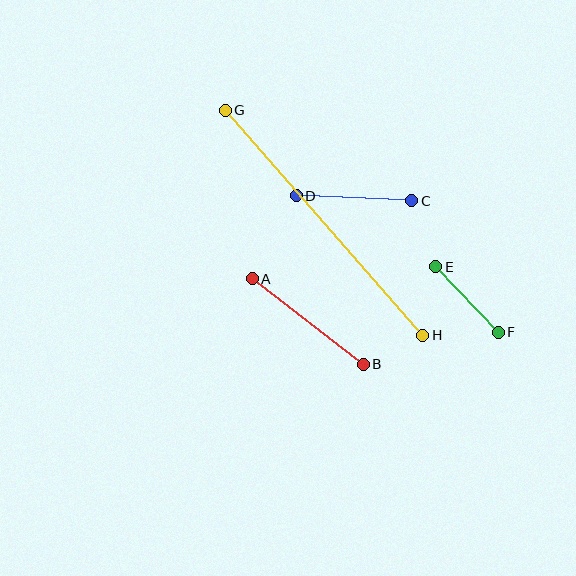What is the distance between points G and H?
The distance is approximately 299 pixels.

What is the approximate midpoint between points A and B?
The midpoint is at approximately (308, 322) pixels.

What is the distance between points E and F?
The distance is approximately 91 pixels.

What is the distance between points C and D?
The distance is approximately 115 pixels.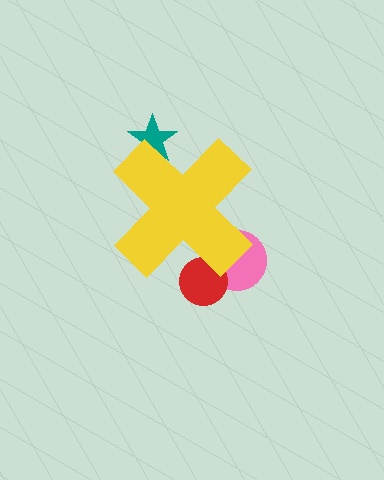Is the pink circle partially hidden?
Yes, the pink circle is partially hidden behind the yellow cross.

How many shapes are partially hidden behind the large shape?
3 shapes are partially hidden.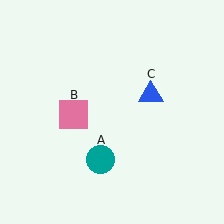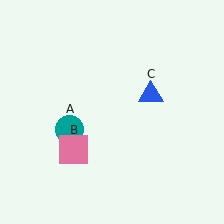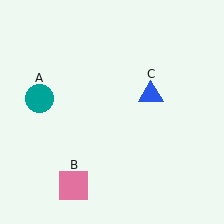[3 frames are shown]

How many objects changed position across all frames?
2 objects changed position: teal circle (object A), pink square (object B).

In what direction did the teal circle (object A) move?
The teal circle (object A) moved up and to the left.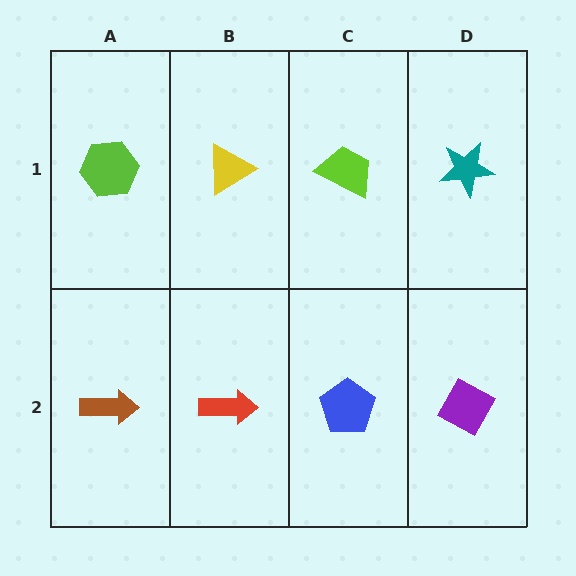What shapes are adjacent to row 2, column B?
A yellow triangle (row 1, column B), a brown arrow (row 2, column A), a blue pentagon (row 2, column C).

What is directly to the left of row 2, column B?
A brown arrow.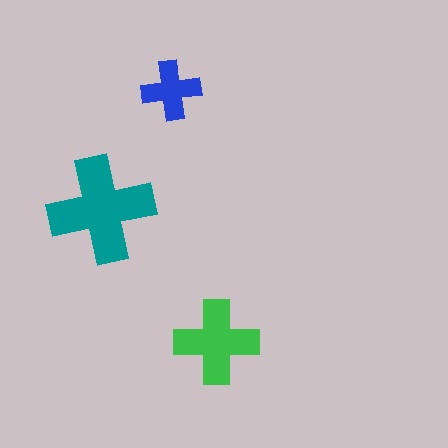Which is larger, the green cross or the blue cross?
The green one.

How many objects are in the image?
There are 3 objects in the image.